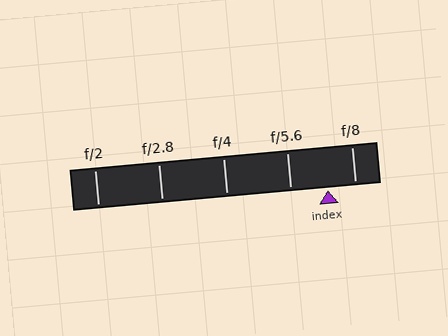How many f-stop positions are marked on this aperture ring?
There are 5 f-stop positions marked.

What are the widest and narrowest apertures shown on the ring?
The widest aperture shown is f/2 and the narrowest is f/8.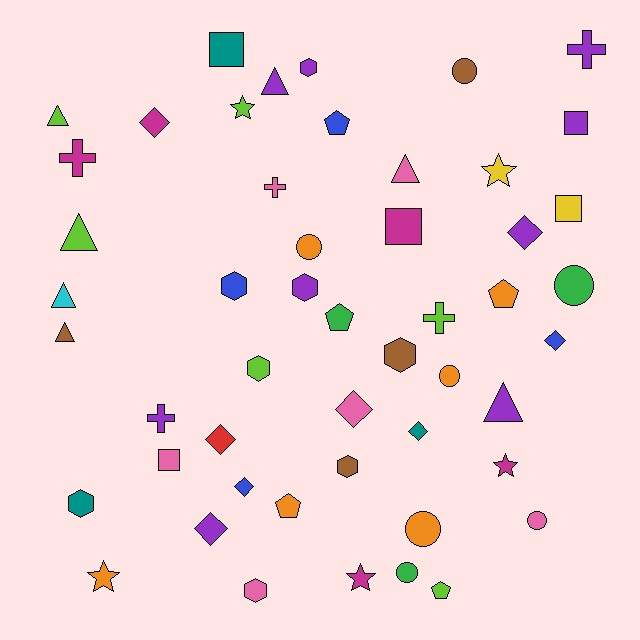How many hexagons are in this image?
There are 8 hexagons.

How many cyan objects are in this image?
There is 1 cyan object.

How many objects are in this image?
There are 50 objects.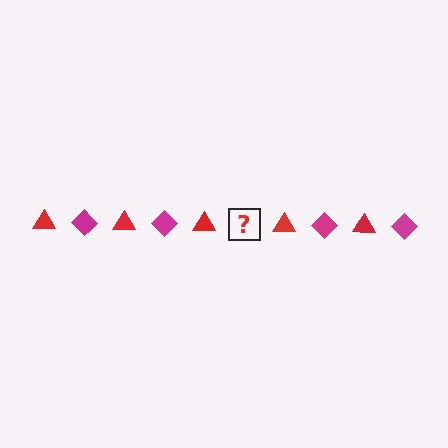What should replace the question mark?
The question mark should be replaced with a magenta diamond.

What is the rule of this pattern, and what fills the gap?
The rule is that the pattern alternates between red triangle and magenta diamond. The gap should be filled with a magenta diamond.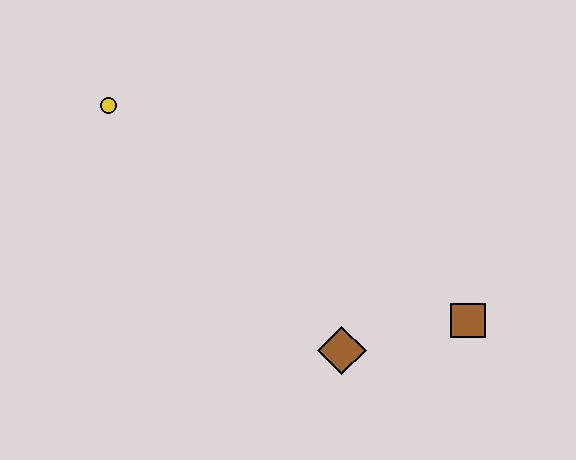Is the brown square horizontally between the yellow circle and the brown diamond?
No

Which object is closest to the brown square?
The brown diamond is closest to the brown square.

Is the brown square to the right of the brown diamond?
Yes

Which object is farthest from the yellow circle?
The brown square is farthest from the yellow circle.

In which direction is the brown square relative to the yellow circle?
The brown square is to the right of the yellow circle.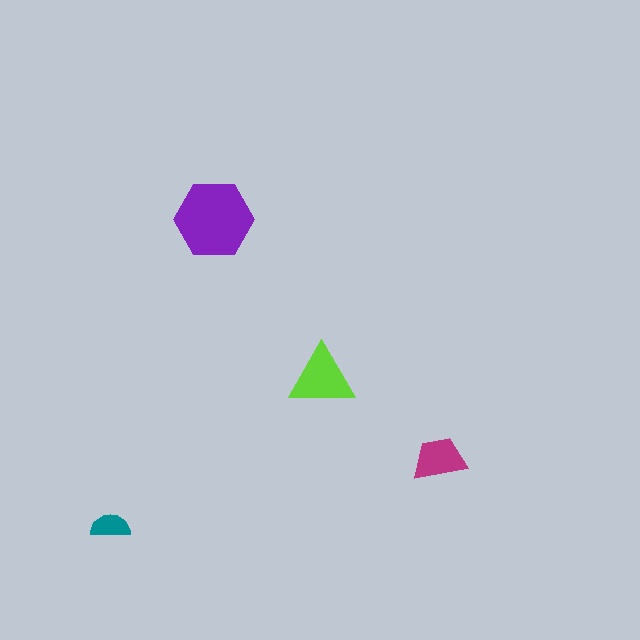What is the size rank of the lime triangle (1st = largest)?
2nd.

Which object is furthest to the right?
The magenta trapezoid is rightmost.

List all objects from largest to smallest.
The purple hexagon, the lime triangle, the magenta trapezoid, the teal semicircle.